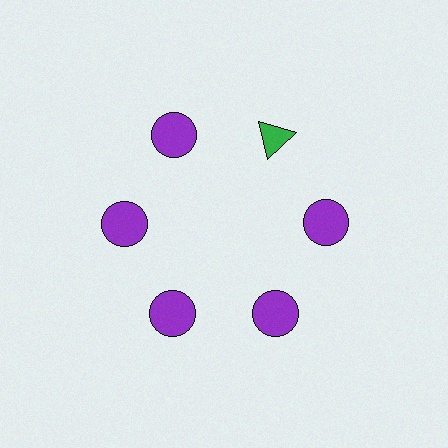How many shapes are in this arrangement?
There are 6 shapes arranged in a ring pattern.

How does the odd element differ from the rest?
It differs in both color (green instead of purple) and shape (triangle instead of circle).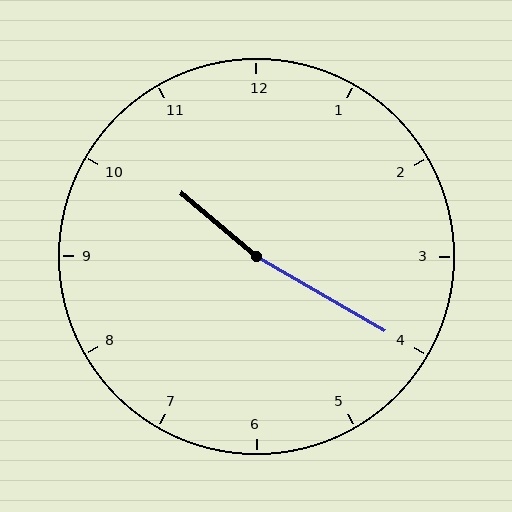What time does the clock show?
10:20.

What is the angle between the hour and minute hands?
Approximately 170 degrees.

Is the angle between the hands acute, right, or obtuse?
It is obtuse.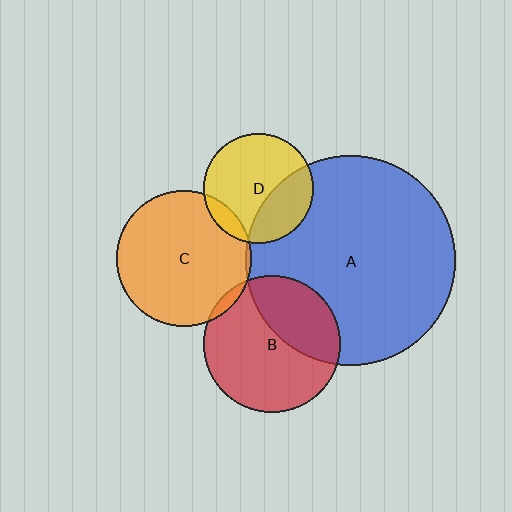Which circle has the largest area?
Circle A (blue).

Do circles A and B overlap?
Yes.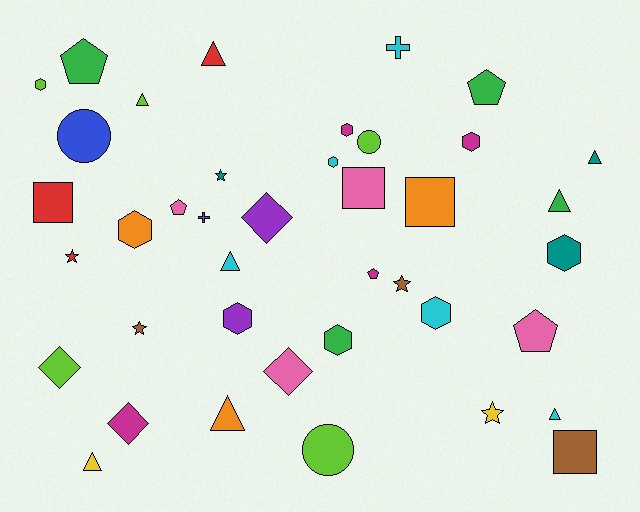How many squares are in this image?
There are 4 squares.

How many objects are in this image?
There are 40 objects.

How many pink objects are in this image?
There are 4 pink objects.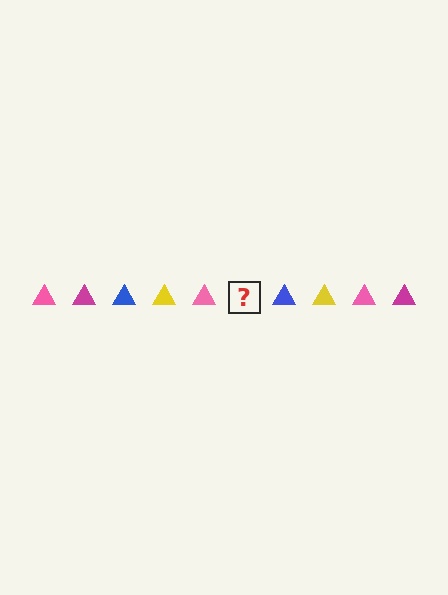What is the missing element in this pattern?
The missing element is a magenta triangle.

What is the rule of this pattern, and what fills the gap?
The rule is that the pattern cycles through pink, magenta, blue, yellow triangles. The gap should be filled with a magenta triangle.